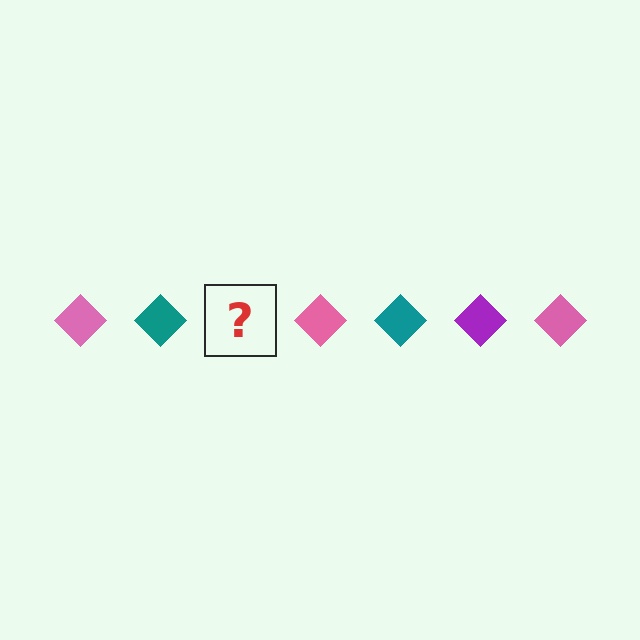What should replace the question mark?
The question mark should be replaced with a purple diamond.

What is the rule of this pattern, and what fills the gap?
The rule is that the pattern cycles through pink, teal, purple diamonds. The gap should be filled with a purple diamond.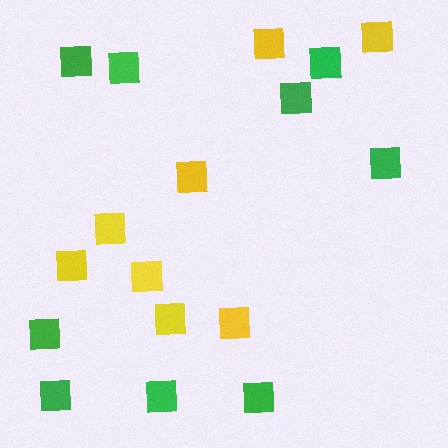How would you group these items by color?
There are 2 groups: one group of yellow squares (8) and one group of green squares (9).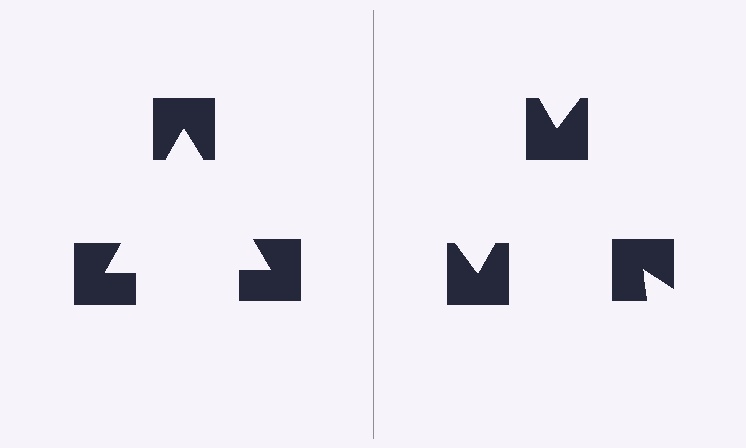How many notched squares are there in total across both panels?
6 — 3 on each side.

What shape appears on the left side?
An illusory triangle.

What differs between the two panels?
The notched squares are positioned identically on both sides; only the wedge orientations differ. On the left they align to a triangle; on the right they are misaligned.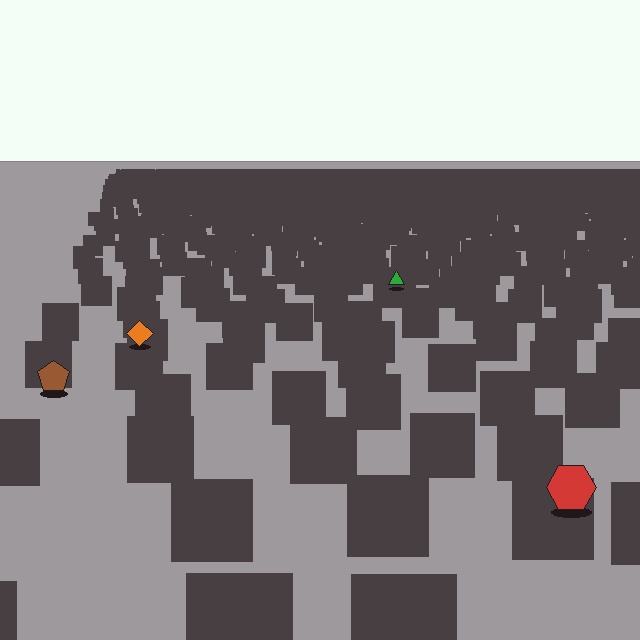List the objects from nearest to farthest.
From nearest to farthest: the red hexagon, the brown pentagon, the orange diamond, the green triangle.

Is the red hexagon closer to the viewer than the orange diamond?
Yes. The red hexagon is closer — you can tell from the texture gradient: the ground texture is coarser near it.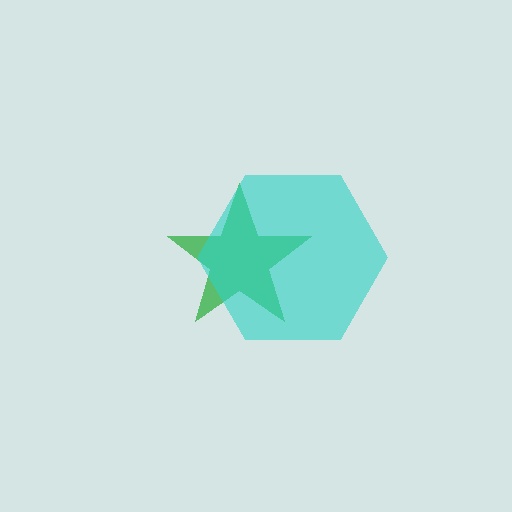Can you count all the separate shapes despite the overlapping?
Yes, there are 2 separate shapes.